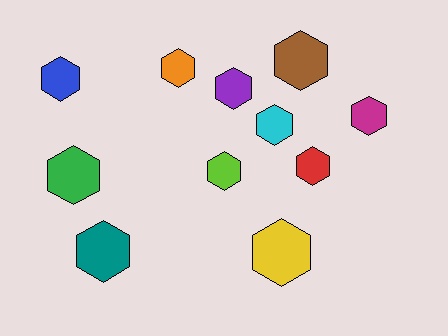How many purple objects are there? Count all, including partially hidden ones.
There is 1 purple object.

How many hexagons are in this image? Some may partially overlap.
There are 11 hexagons.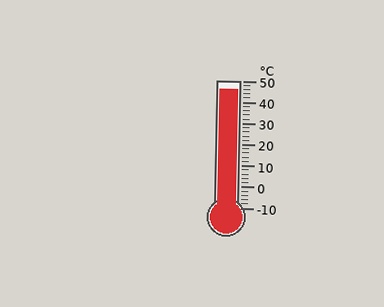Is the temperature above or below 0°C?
The temperature is above 0°C.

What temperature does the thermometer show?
The thermometer shows approximately 46°C.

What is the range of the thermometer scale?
The thermometer scale ranges from -10°C to 50°C.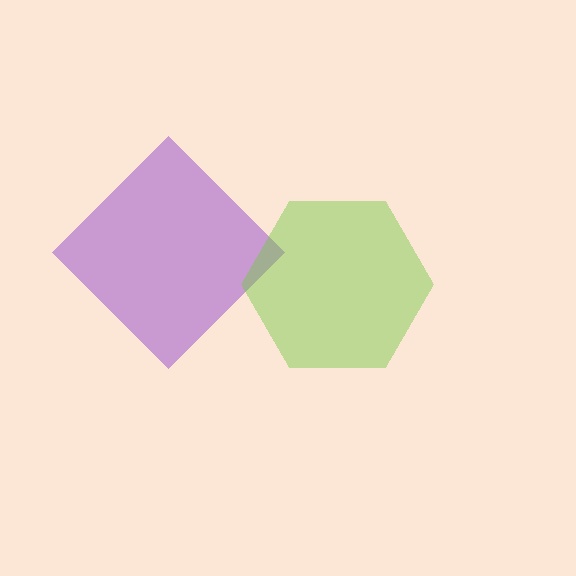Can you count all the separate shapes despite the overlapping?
Yes, there are 2 separate shapes.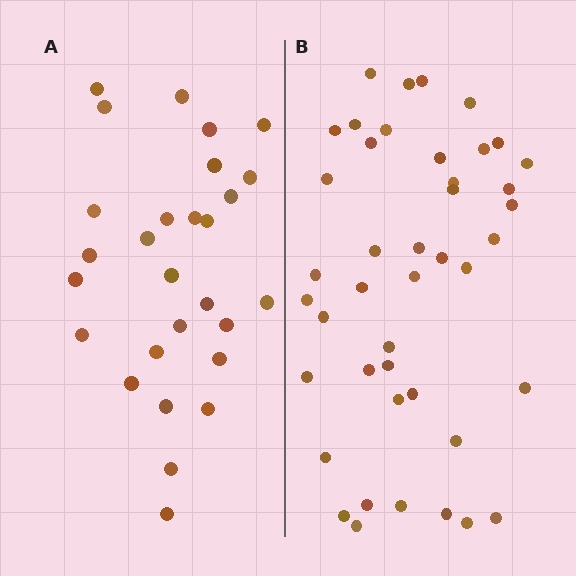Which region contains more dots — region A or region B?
Region B (the right region) has more dots.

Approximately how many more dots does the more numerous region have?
Region B has approximately 15 more dots than region A.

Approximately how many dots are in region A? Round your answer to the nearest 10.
About 30 dots. (The exact count is 28, which rounds to 30.)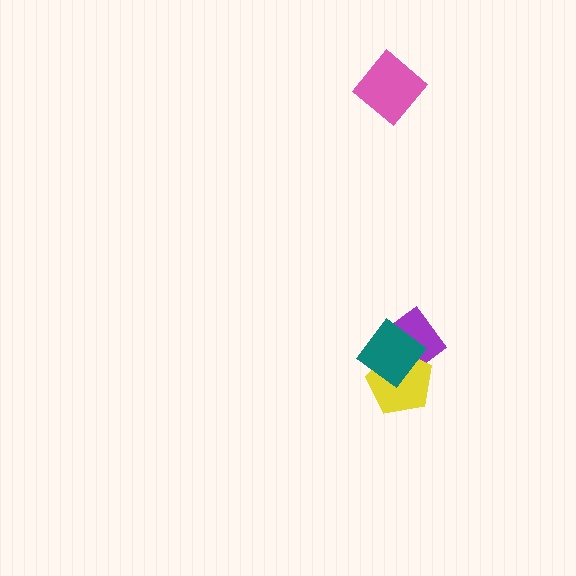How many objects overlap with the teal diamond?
2 objects overlap with the teal diamond.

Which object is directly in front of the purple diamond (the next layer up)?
The yellow pentagon is directly in front of the purple diamond.